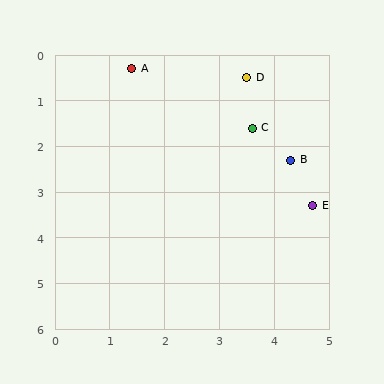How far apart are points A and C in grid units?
Points A and C are about 2.6 grid units apart.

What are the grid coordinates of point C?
Point C is at approximately (3.6, 1.6).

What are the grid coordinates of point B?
Point B is at approximately (4.3, 2.3).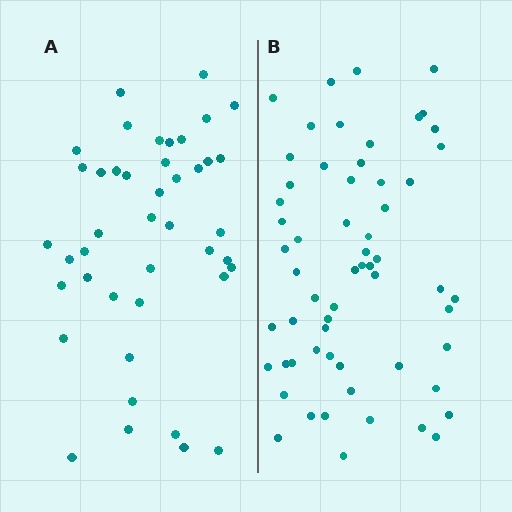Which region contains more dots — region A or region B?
Region B (the right region) has more dots.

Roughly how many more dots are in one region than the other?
Region B has approximately 15 more dots than region A.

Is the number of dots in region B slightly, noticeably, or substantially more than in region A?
Region B has noticeably more, but not dramatically so. The ratio is roughly 1.4 to 1.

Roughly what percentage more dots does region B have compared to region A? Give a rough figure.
About 40% more.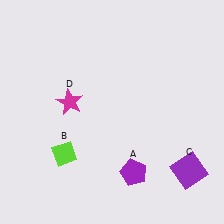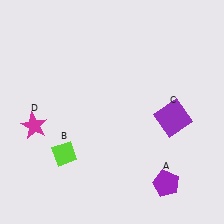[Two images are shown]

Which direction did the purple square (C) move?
The purple square (C) moved up.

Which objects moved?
The objects that moved are: the purple pentagon (A), the purple square (C), the magenta star (D).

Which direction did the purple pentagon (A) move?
The purple pentagon (A) moved right.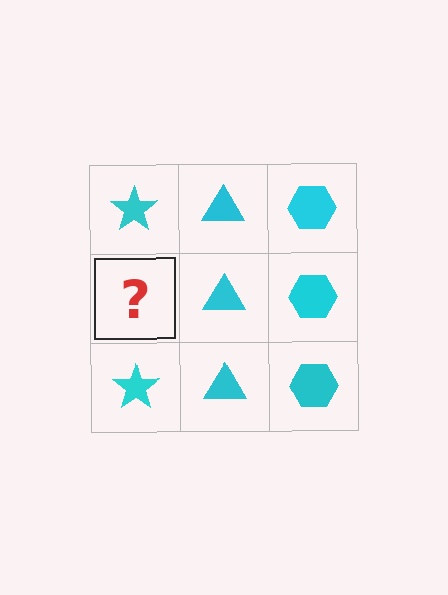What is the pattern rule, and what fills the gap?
The rule is that each column has a consistent shape. The gap should be filled with a cyan star.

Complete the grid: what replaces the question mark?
The question mark should be replaced with a cyan star.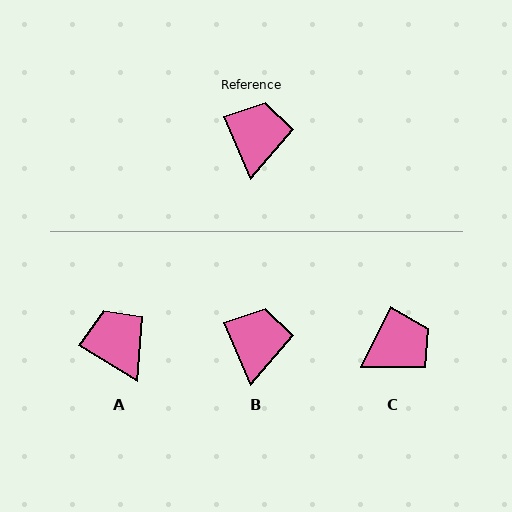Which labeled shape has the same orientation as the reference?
B.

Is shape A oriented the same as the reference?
No, it is off by about 36 degrees.